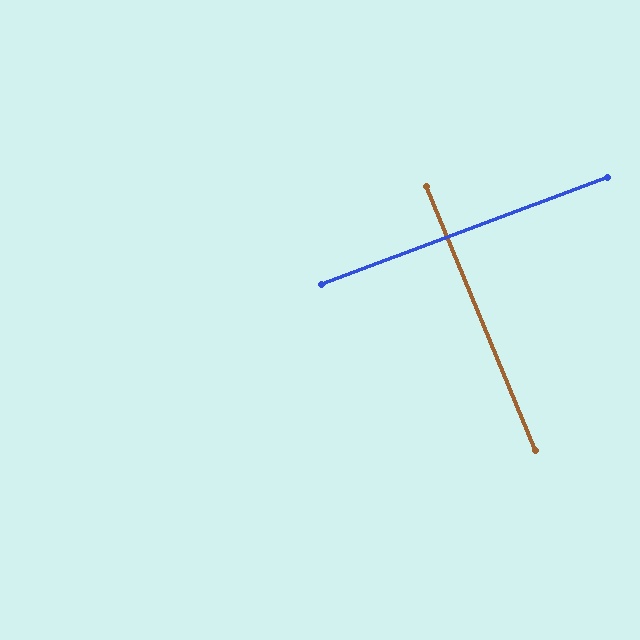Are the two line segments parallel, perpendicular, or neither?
Perpendicular — they meet at approximately 88°.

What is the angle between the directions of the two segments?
Approximately 88 degrees.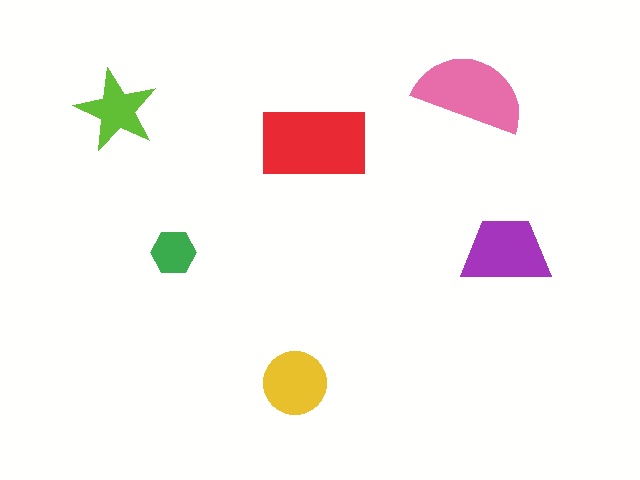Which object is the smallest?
The green hexagon.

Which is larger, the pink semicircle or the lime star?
The pink semicircle.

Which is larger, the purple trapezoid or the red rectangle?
The red rectangle.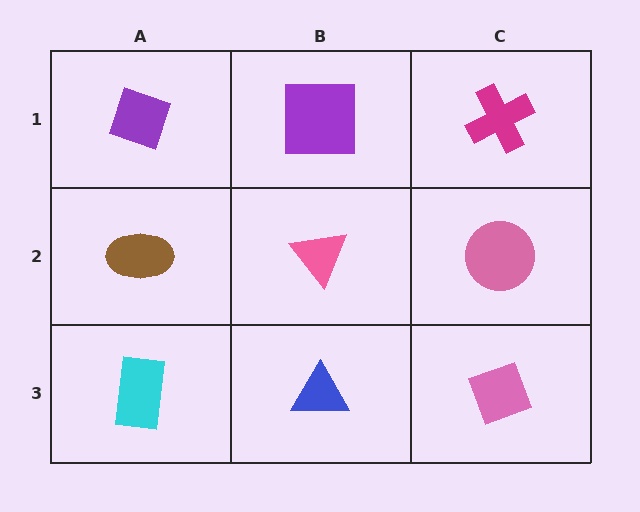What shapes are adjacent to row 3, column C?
A pink circle (row 2, column C), a blue triangle (row 3, column B).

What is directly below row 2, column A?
A cyan rectangle.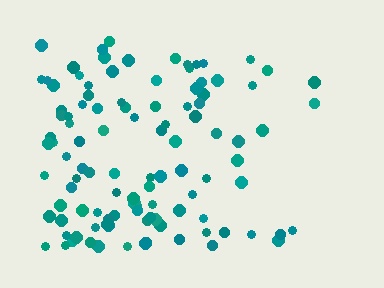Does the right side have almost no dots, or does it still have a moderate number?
Still a moderate number, just noticeably fewer than the left.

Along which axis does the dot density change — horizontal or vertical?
Horizontal.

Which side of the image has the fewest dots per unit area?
The right.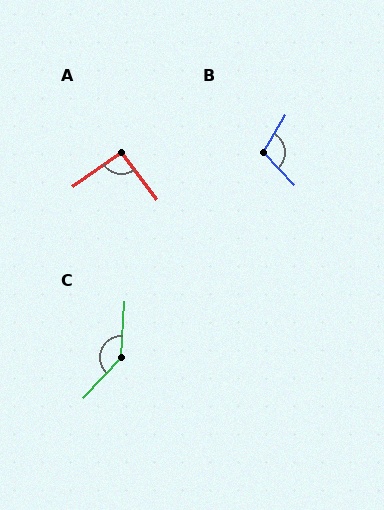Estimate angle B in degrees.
Approximately 105 degrees.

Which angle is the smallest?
A, at approximately 92 degrees.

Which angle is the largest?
C, at approximately 140 degrees.